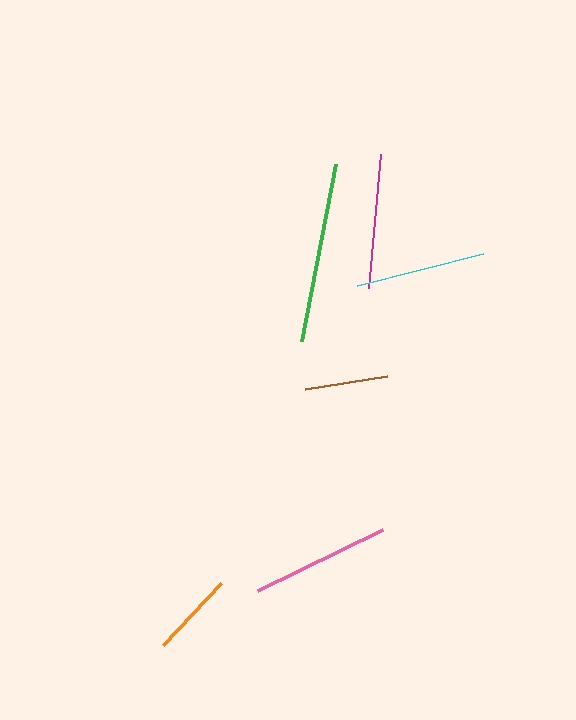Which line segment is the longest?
The green line is the longest at approximately 180 pixels.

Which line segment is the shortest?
The brown line is the shortest at approximately 83 pixels.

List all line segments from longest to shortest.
From longest to shortest: green, pink, magenta, cyan, orange, brown.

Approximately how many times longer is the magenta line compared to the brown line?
The magenta line is approximately 1.6 times the length of the brown line.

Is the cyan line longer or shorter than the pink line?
The pink line is longer than the cyan line.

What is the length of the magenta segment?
The magenta segment is approximately 134 pixels long.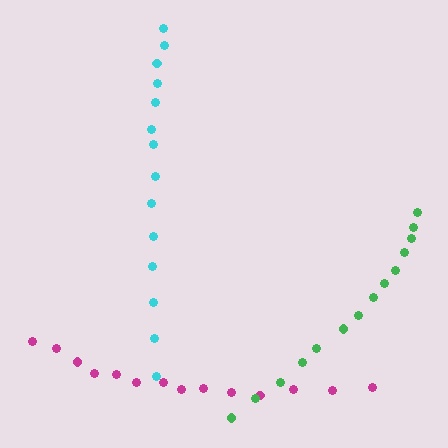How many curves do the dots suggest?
There are 3 distinct paths.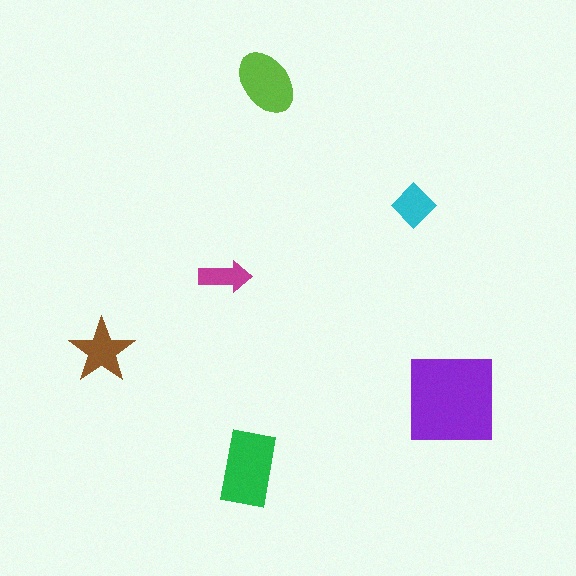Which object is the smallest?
The magenta arrow.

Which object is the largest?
The purple square.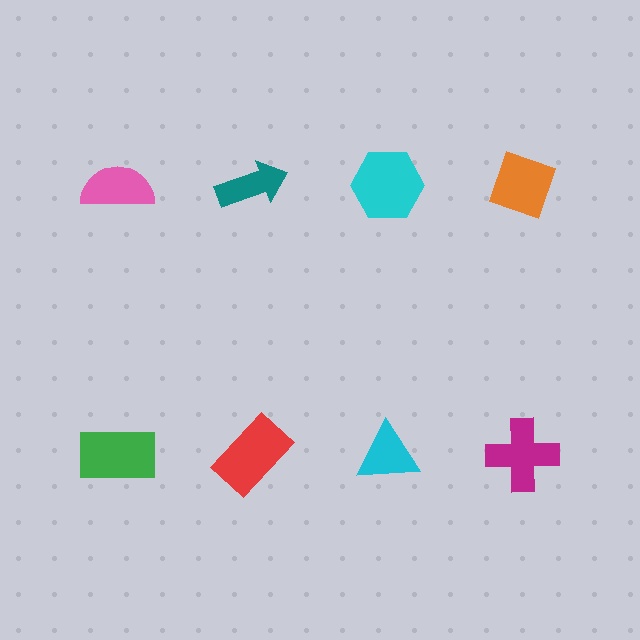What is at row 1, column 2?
A teal arrow.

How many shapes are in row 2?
4 shapes.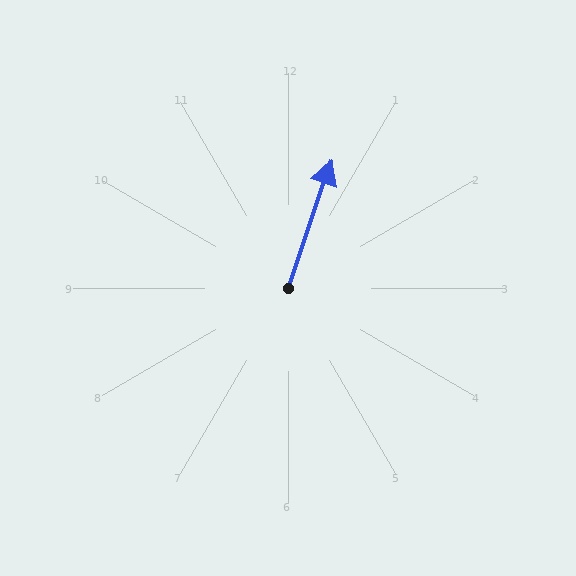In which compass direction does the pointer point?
North.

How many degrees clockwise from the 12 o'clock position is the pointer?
Approximately 19 degrees.